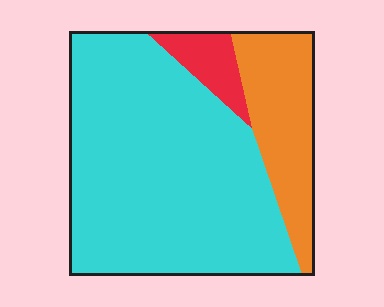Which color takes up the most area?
Cyan, at roughly 70%.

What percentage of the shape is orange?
Orange covers around 20% of the shape.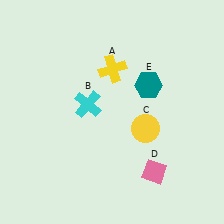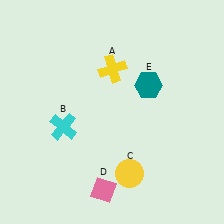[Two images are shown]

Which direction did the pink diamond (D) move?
The pink diamond (D) moved left.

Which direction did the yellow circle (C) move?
The yellow circle (C) moved down.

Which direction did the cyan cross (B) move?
The cyan cross (B) moved left.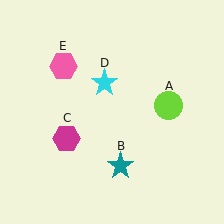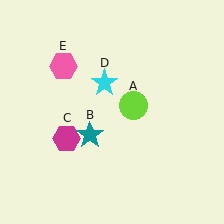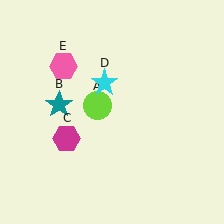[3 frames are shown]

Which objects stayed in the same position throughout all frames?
Magenta hexagon (object C) and cyan star (object D) and pink hexagon (object E) remained stationary.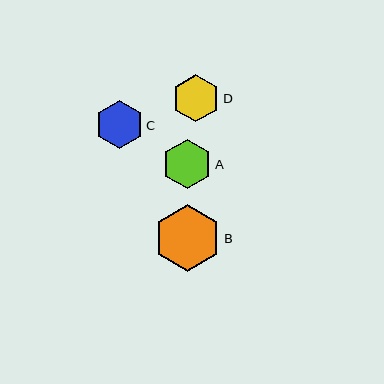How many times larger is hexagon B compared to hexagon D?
Hexagon B is approximately 1.4 times the size of hexagon D.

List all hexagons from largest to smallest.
From largest to smallest: B, A, C, D.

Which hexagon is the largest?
Hexagon B is the largest with a size of approximately 67 pixels.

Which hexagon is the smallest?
Hexagon D is the smallest with a size of approximately 48 pixels.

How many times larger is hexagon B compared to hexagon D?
Hexagon B is approximately 1.4 times the size of hexagon D.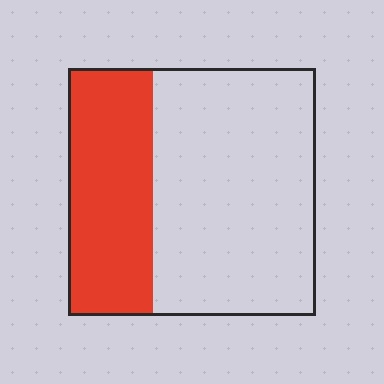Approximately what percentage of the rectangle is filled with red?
Approximately 35%.